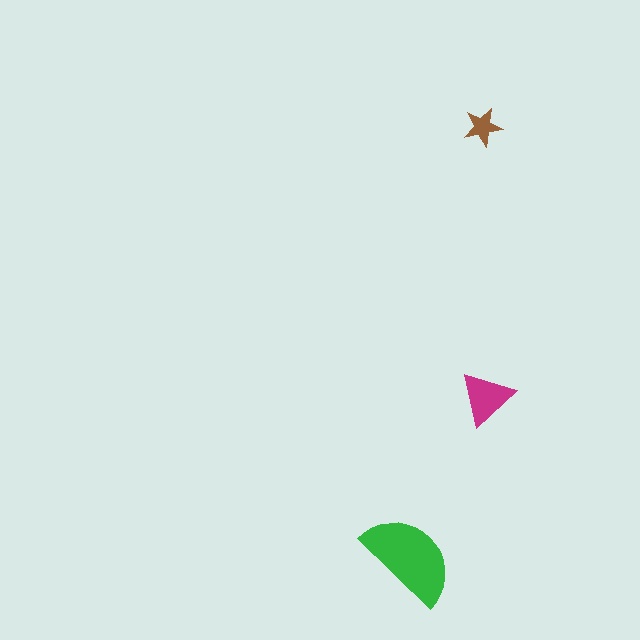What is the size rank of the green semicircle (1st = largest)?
1st.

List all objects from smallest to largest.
The brown star, the magenta triangle, the green semicircle.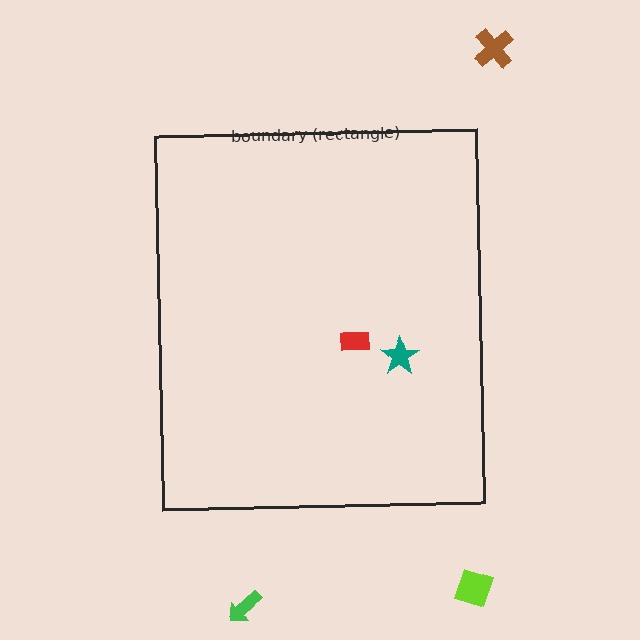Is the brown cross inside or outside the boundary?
Outside.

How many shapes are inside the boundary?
2 inside, 3 outside.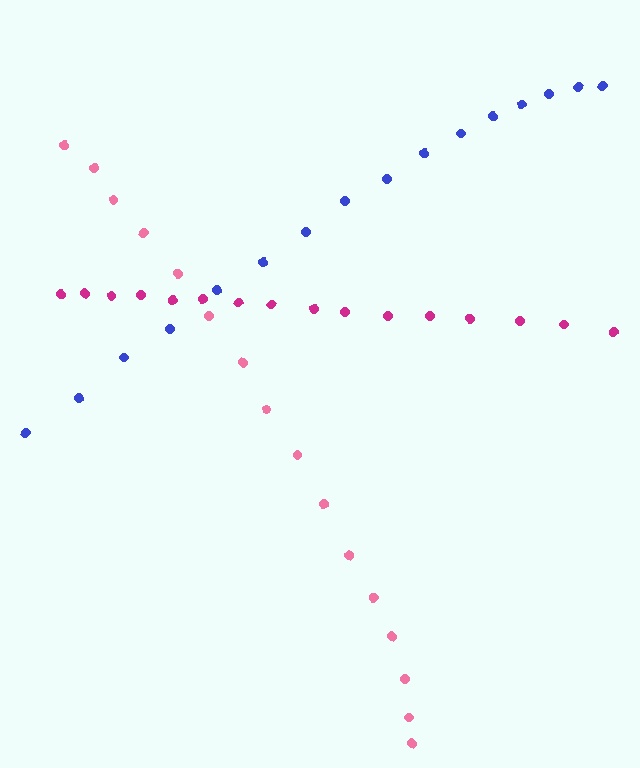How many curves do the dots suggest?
There are 3 distinct paths.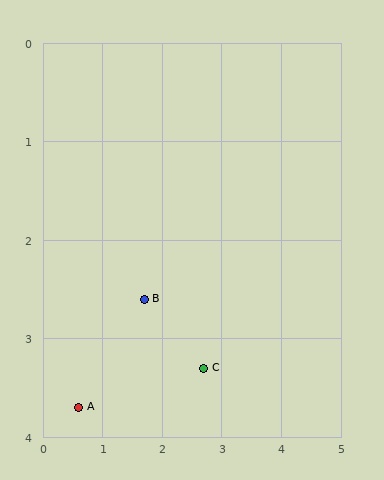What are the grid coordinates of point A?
Point A is at approximately (0.6, 3.7).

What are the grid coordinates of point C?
Point C is at approximately (2.7, 3.3).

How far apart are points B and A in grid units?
Points B and A are about 1.6 grid units apart.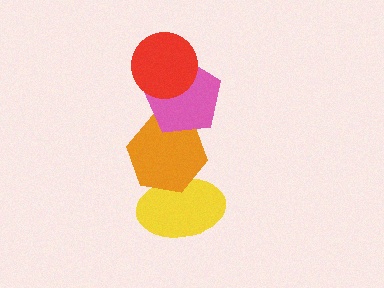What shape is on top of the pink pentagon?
The red circle is on top of the pink pentagon.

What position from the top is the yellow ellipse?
The yellow ellipse is 4th from the top.